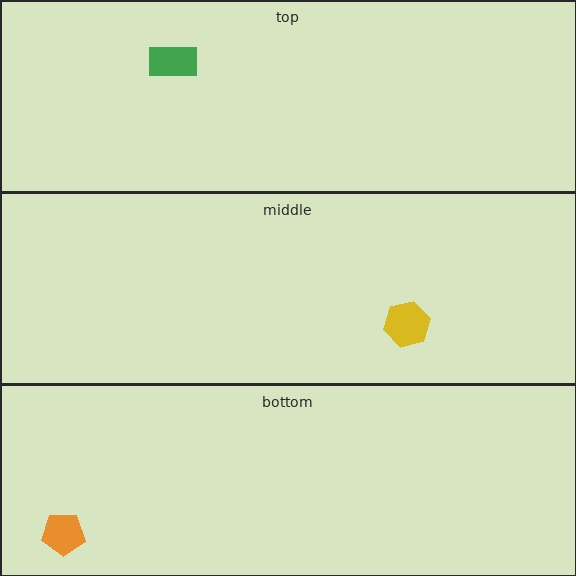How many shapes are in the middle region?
1.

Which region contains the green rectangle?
The top region.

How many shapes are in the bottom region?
1.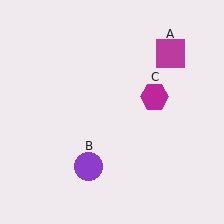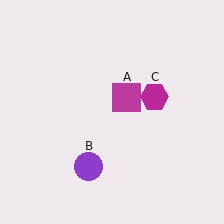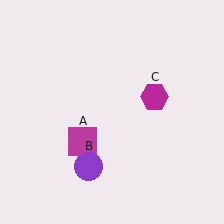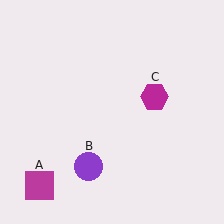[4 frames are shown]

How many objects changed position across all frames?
1 object changed position: magenta square (object A).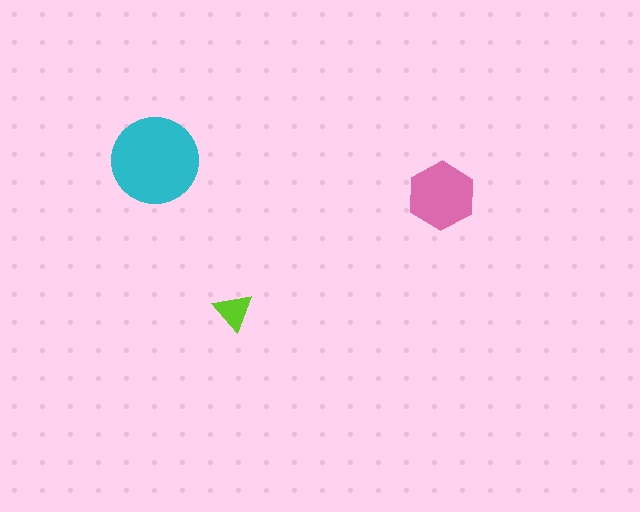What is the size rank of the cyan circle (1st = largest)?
1st.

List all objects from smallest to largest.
The lime triangle, the pink hexagon, the cyan circle.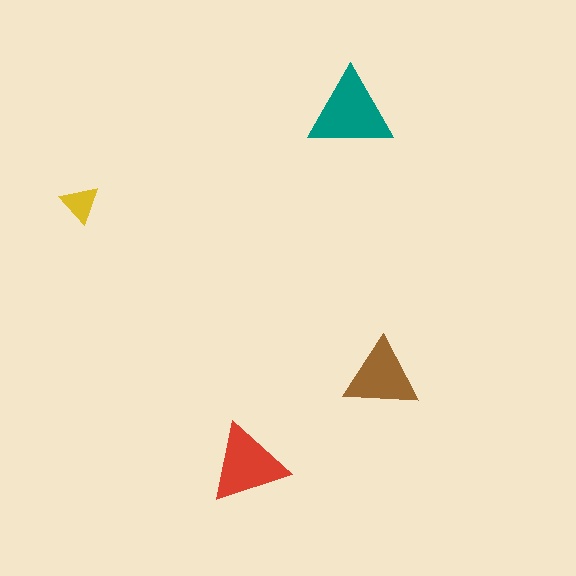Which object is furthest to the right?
The brown triangle is rightmost.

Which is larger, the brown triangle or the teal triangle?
The teal one.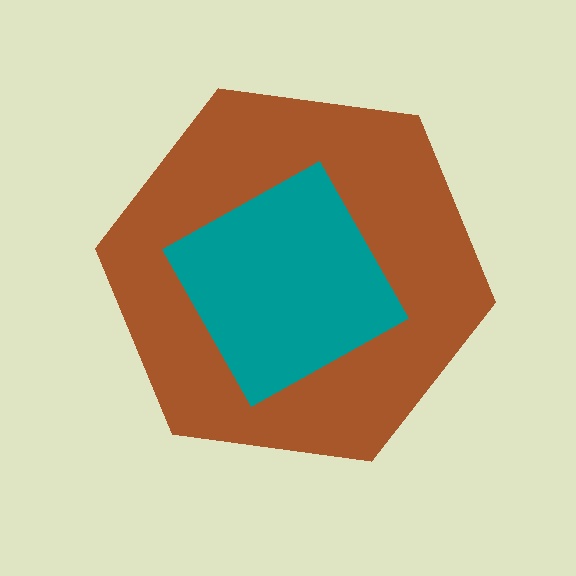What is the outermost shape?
The brown hexagon.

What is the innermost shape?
The teal square.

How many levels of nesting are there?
2.